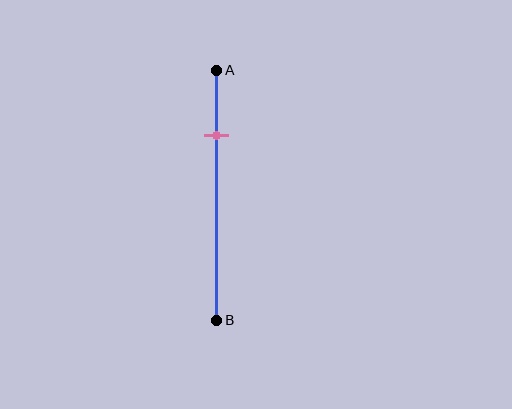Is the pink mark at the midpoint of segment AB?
No, the mark is at about 25% from A, not at the 50% midpoint.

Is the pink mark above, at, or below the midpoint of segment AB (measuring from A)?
The pink mark is above the midpoint of segment AB.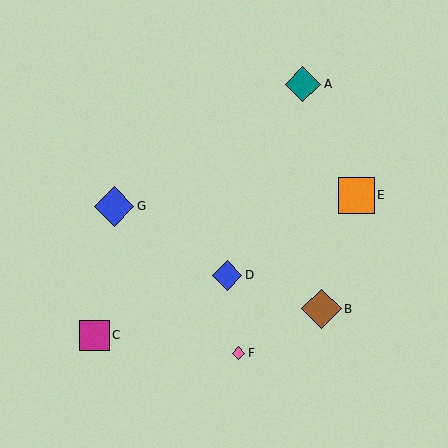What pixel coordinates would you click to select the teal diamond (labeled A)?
Click at (303, 84) to select the teal diamond A.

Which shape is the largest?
The blue diamond (labeled G) is the largest.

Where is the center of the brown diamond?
The center of the brown diamond is at (321, 309).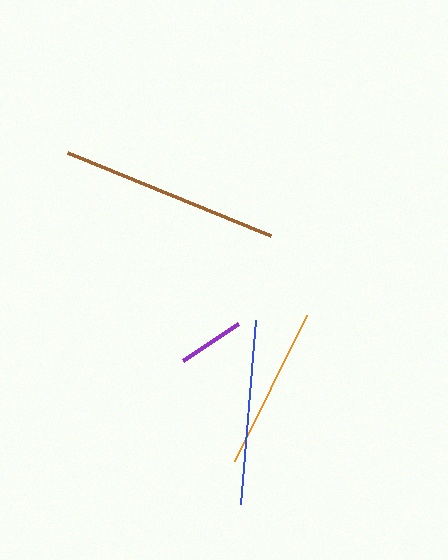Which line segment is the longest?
The brown line is the longest at approximately 219 pixels.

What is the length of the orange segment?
The orange segment is approximately 162 pixels long.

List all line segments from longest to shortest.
From longest to shortest: brown, blue, orange, purple.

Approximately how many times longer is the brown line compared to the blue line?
The brown line is approximately 1.2 times the length of the blue line.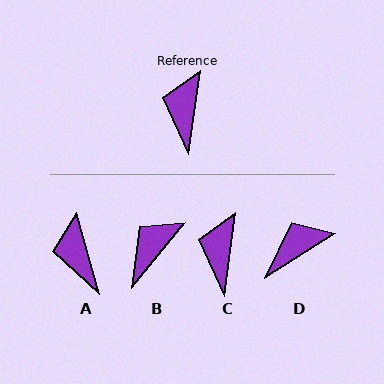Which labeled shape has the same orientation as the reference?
C.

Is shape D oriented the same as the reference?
No, it is off by about 50 degrees.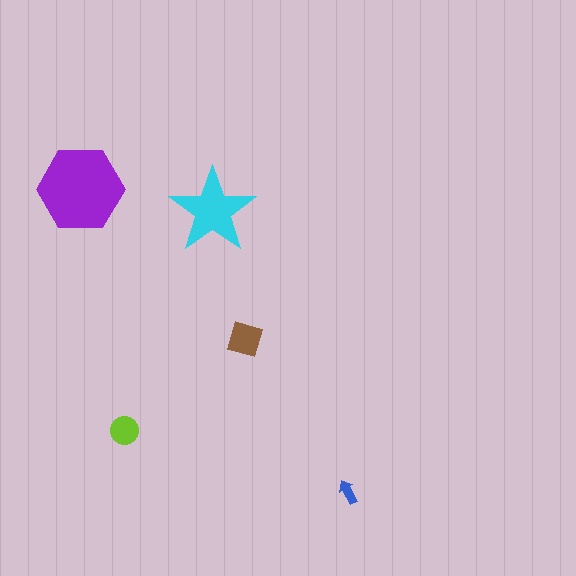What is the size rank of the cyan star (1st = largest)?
2nd.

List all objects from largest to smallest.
The purple hexagon, the cyan star, the brown square, the lime circle, the blue arrow.